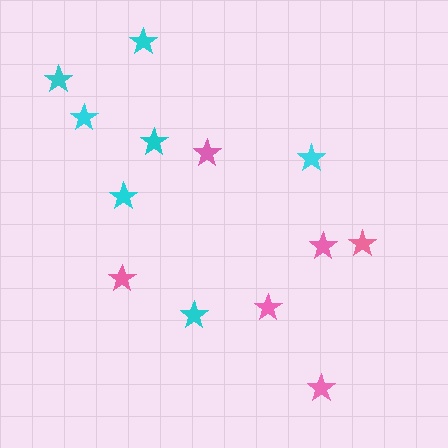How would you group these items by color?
There are 2 groups: one group of pink stars (6) and one group of cyan stars (7).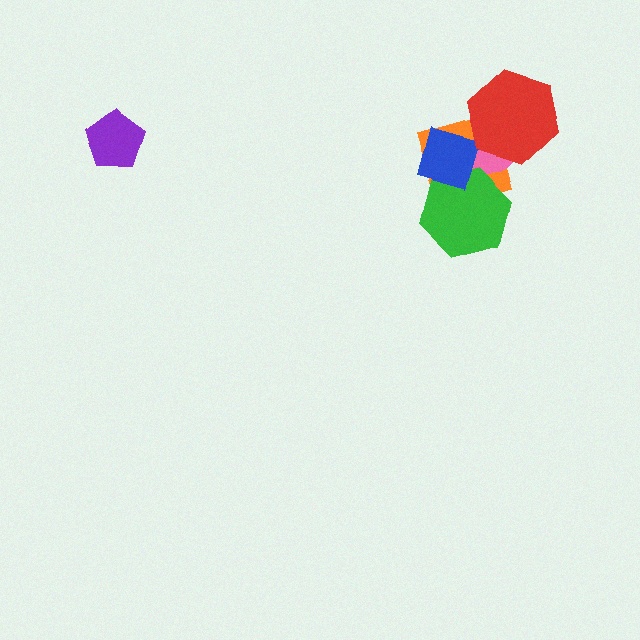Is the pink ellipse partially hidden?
Yes, it is partially covered by another shape.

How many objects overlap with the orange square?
4 objects overlap with the orange square.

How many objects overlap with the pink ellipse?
4 objects overlap with the pink ellipse.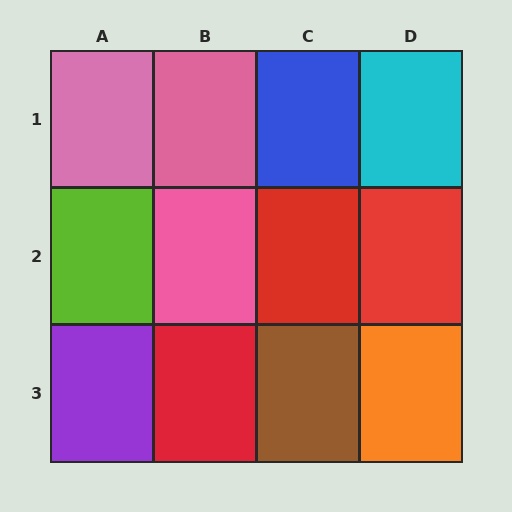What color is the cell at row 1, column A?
Pink.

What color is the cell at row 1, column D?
Cyan.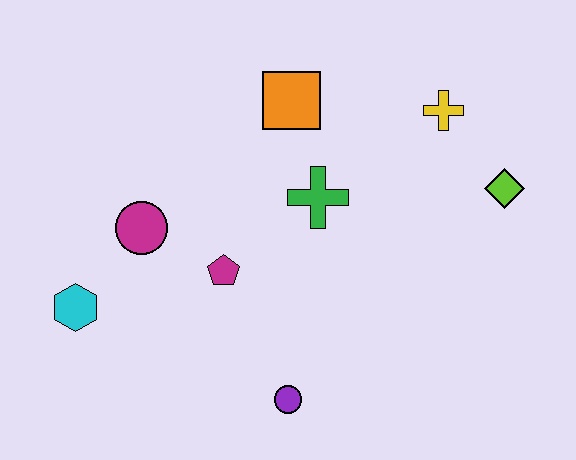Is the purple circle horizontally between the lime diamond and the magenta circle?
Yes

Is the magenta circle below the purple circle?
No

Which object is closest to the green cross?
The orange square is closest to the green cross.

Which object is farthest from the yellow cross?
The cyan hexagon is farthest from the yellow cross.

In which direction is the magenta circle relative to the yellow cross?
The magenta circle is to the left of the yellow cross.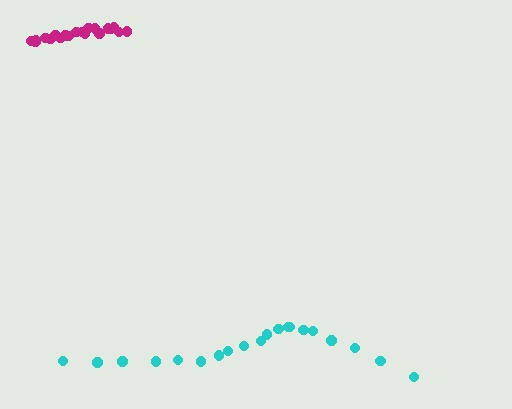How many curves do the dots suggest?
There are 2 distinct paths.